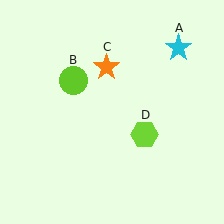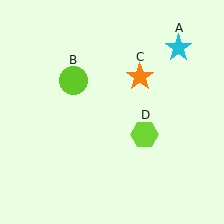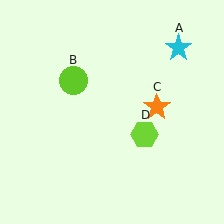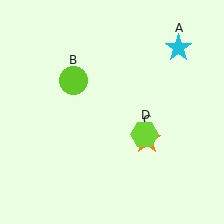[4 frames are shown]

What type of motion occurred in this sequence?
The orange star (object C) rotated clockwise around the center of the scene.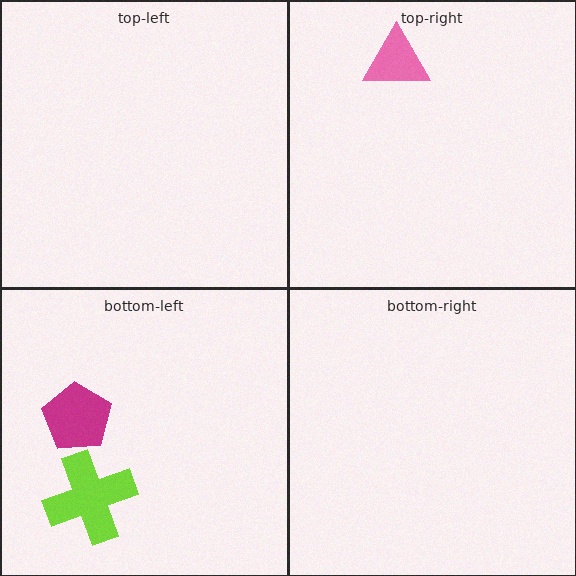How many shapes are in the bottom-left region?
2.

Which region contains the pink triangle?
The top-right region.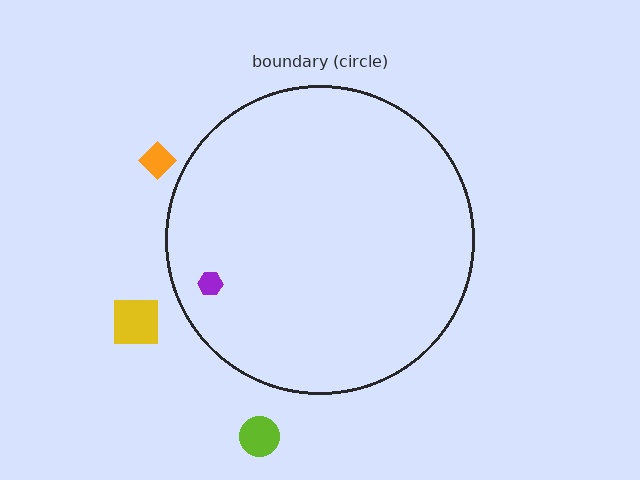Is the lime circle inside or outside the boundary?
Outside.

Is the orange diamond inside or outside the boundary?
Outside.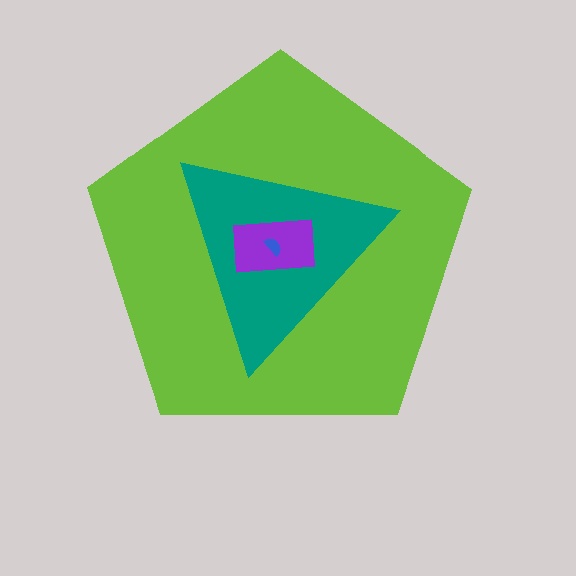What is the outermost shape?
The lime pentagon.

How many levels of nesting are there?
4.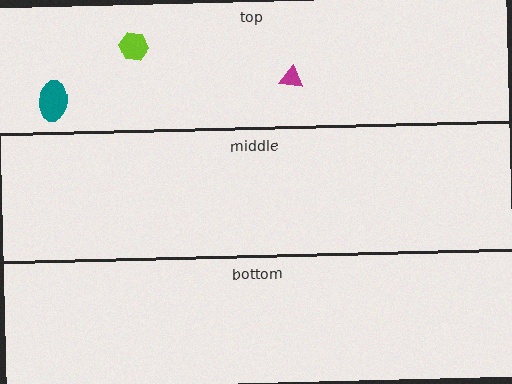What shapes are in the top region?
The lime hexagon, the magenta triangle, the teal ellipse.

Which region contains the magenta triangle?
The top region.